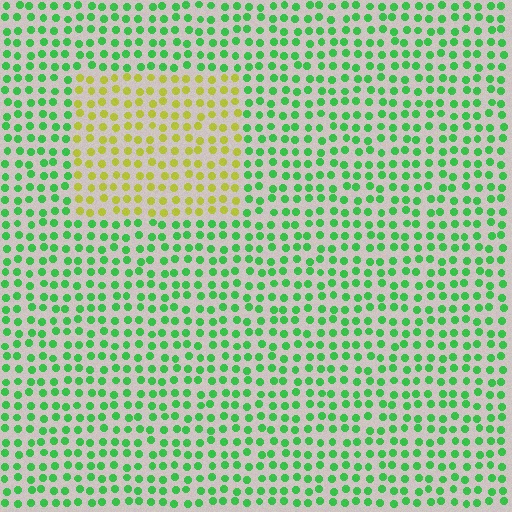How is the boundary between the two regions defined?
The boundary is defined purely by a slight shift in hue (about 61 degrees). Spacing, size, and orientation are identical on both sides.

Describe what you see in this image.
The image is filled with small green elements in a uniform arrangement. A rectangle-shaped region is visible where the elements are tinted to a slightly different hue, forming a subtle color boundary.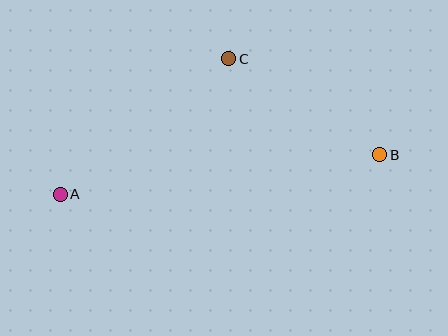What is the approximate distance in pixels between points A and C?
The distance between A and C is approximately 216 pixels.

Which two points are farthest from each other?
Points A and B are farthest from each other.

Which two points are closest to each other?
Points B and C are closest to each other.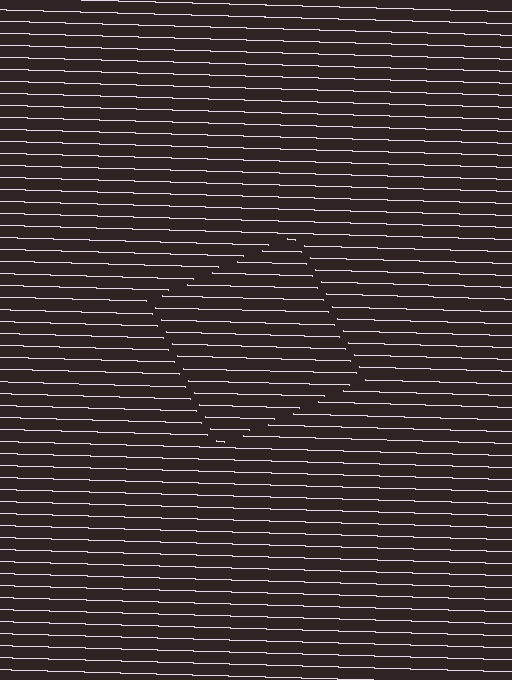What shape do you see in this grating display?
An illusory square. The interior of the shape contains the same grating, shifted by half a period — the contour is defined by the phase discontinuity where line-ends from the inner and outer gratings abut.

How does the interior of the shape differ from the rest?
The interior of the shape contains the same grating, shifted by half a period — the contour is defined by the phase discontinuity where line-ends from the inner and outer gratings abut.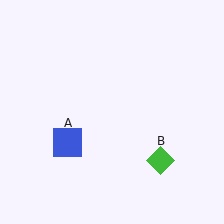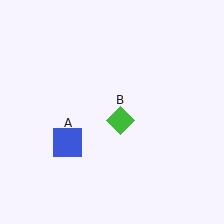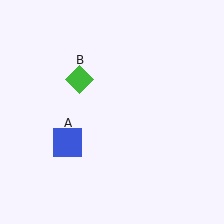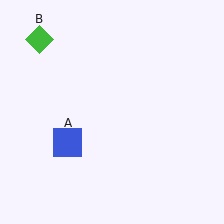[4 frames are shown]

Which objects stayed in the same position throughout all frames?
Blue square (object A) remained stationary.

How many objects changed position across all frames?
1 object changed position: green diamond (object B).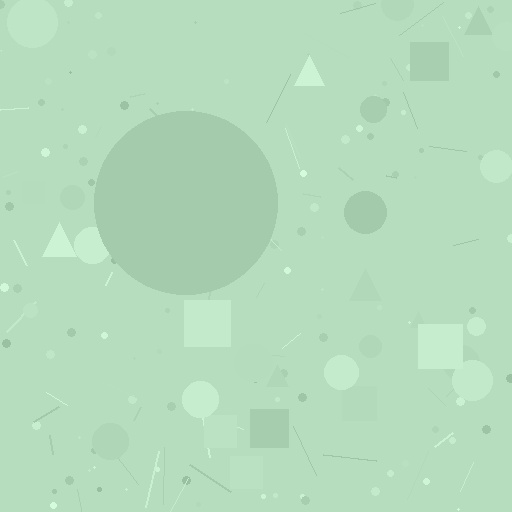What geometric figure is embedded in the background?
A circle is embedded in the background.